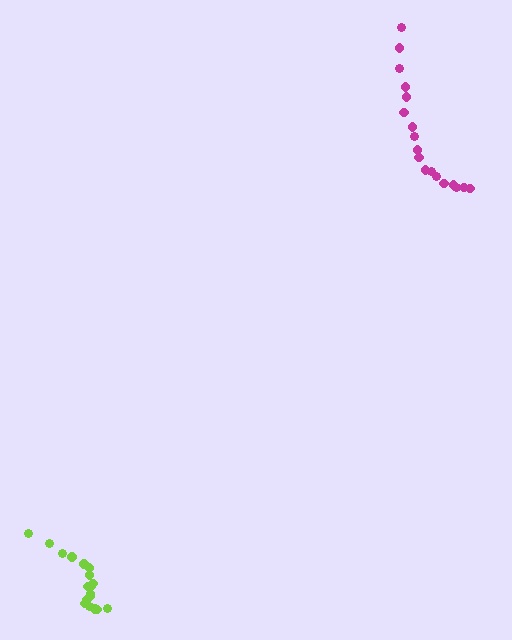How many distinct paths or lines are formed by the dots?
There are 2 distinct paths.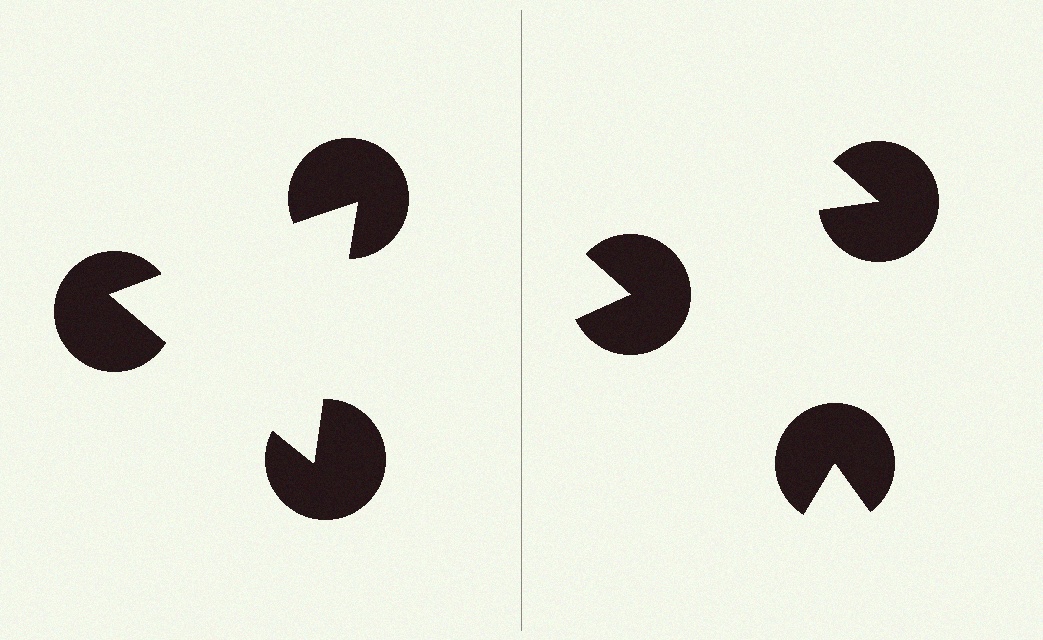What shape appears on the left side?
An illusory triangle.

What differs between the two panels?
The pac-man discs are positioned identically on both sides; only the wedge orientations differ. On the left they align to a triangle; on the right they are misaligned.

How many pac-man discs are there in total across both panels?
6 — 3 on each side.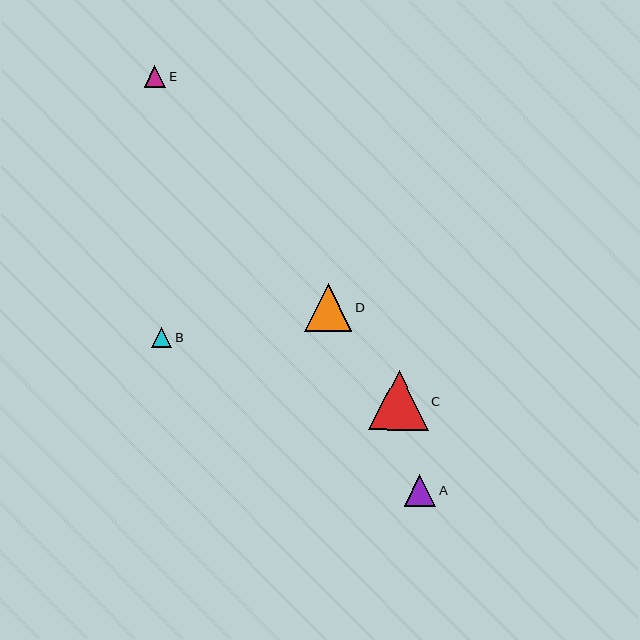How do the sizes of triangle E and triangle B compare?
Triangle E and triangle B are approximately the same size.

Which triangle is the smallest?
Triangle B is the smallest with a size of approximately 20 pixels.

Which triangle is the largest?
Triangle C is the largest with a size of approximately 60 pixels.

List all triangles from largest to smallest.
From largest to smallest: C, D, A, E, B.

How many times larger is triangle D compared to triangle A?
Triangle D is approximately 1.5 times the size of triangle A.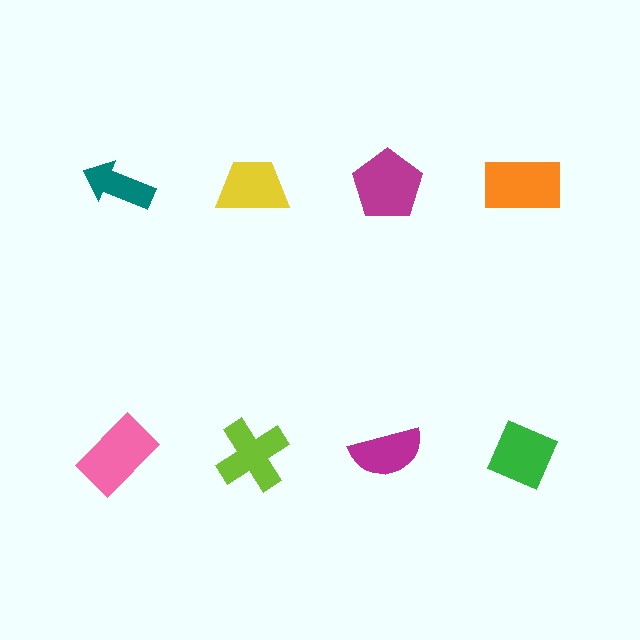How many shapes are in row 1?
4 shapes.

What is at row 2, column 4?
A green diamond.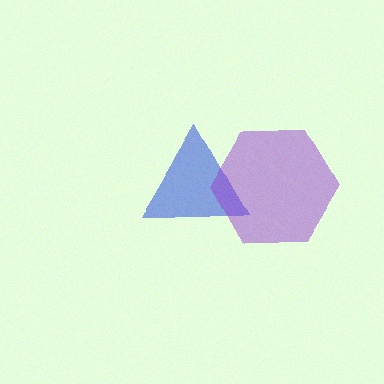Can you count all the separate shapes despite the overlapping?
Yes, there are 2 separate shapes.